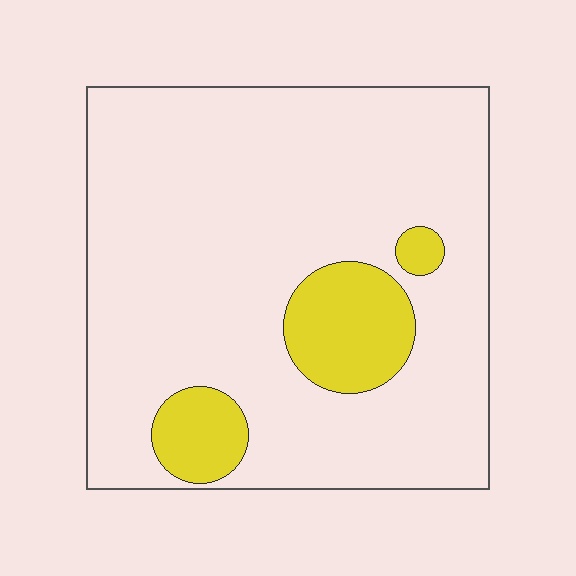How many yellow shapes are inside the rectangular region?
3.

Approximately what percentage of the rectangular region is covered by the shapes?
Approximately 15%.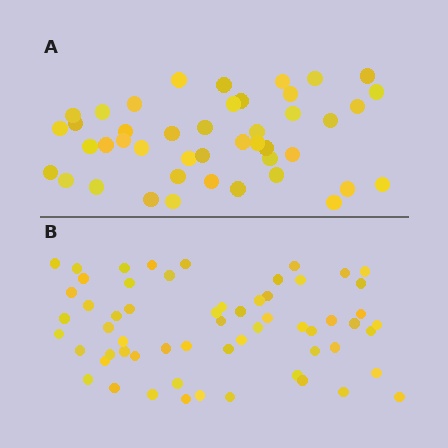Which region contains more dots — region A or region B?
Region B (the bottom region) has more dots.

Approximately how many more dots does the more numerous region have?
Region B has approximately 15 more dots than region A.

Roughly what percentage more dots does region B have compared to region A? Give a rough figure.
About 35% more.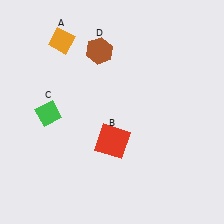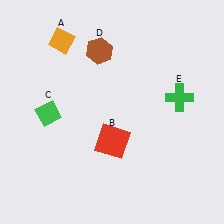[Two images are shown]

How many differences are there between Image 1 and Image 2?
There is 1 difference between the two images.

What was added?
A green cross (E) was added in Image 2.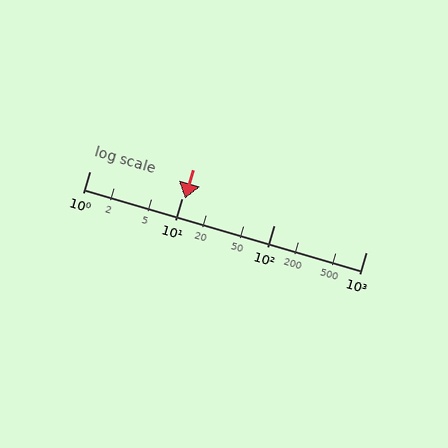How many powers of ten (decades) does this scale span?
The scale spans 3 decades, from 1 to 1000.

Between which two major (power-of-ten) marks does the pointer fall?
The pointer is between 10 and 100.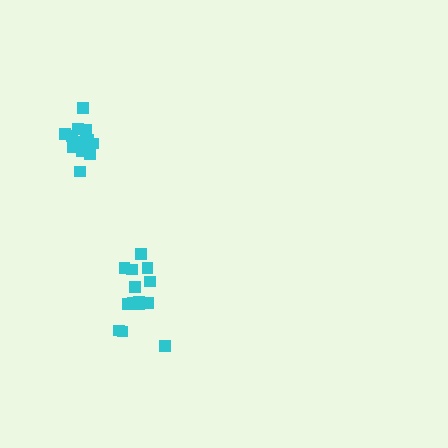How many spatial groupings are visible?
There are 2 spatial groupings.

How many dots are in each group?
Group 1: 15 dots, Group 2: 14 dots (29 total).